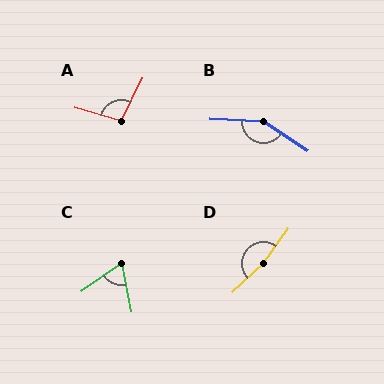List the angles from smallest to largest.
C (66°), A (100°), B (148°), D (169°).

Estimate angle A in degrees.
Approximately 100 degrees.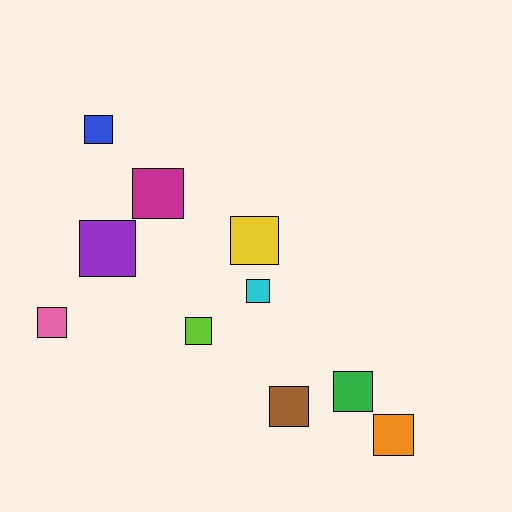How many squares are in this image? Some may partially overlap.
There are 10 squares.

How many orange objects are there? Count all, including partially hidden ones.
There is 1 orange object.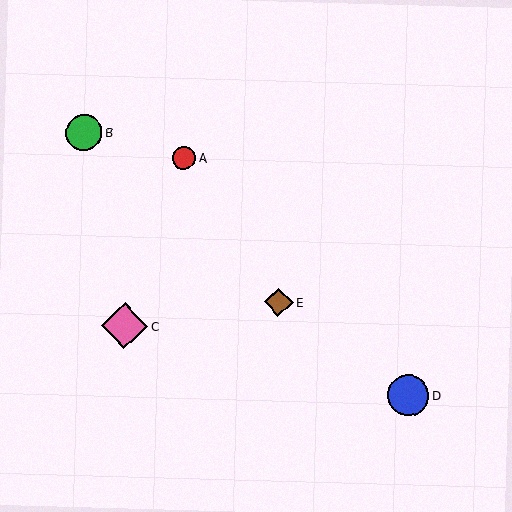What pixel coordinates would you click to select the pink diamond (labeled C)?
Click at (125, 326) to select the pink diamond C.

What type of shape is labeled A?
Shape A is a red circle.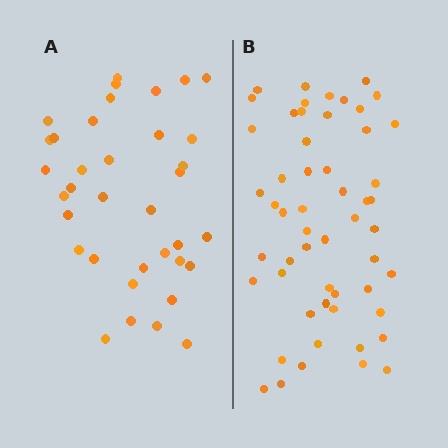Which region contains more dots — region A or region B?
Region B (the right region) has more dots.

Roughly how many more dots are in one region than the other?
Region B has approximately 20 more dots than region A.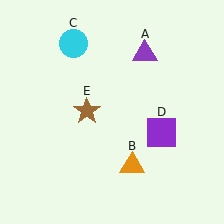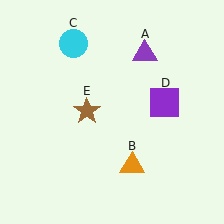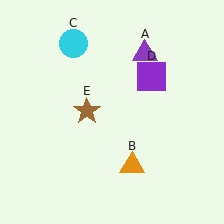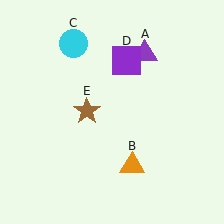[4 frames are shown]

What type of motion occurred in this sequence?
The purple square (object D) rotated counterclockwise around the center of the scene.